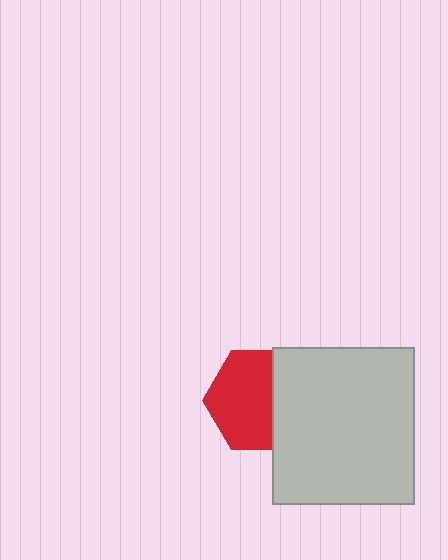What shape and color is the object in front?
The object in front is a light gray rectangle.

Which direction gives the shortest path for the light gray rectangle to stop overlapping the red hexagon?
Moving right gives the shortest separation.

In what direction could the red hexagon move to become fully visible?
The red hexagon could move left. That would shift it out from behind the light gray rectangle entirely.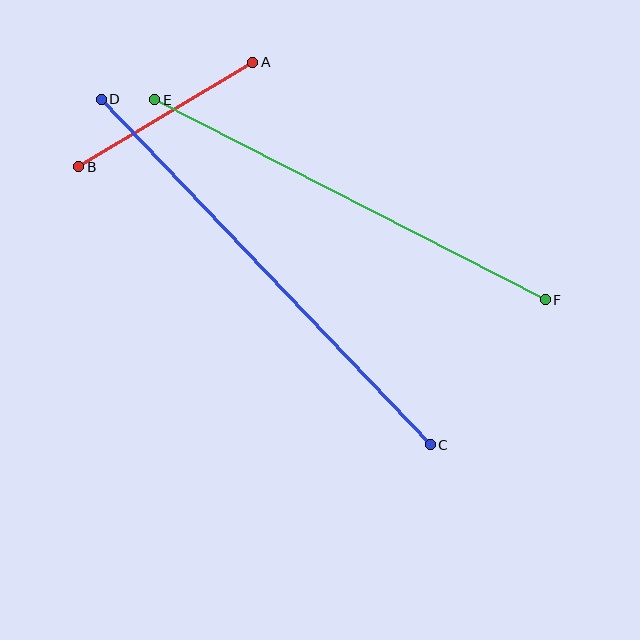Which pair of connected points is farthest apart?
Points C and D are farthest apart.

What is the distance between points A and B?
The distance is approximately 203 pixels.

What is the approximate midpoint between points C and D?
The midpoint is at approximately (266, 272) pixels.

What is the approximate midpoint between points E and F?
The midpoint is at approximately (350, 200) pixels.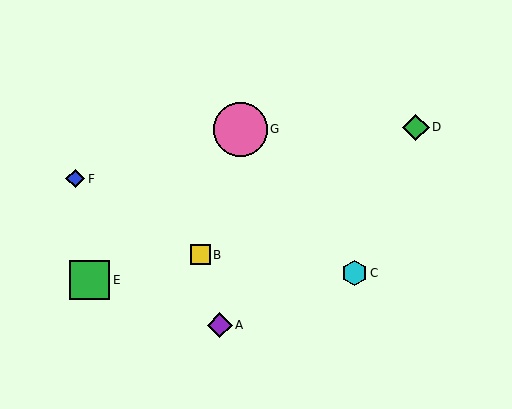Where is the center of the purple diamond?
The center of the purple diamond is at (220, 325).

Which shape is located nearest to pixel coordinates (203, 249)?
The yellow square (labeled B) at (200, 255) is nearest to that location.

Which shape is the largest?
The pink circle (labeled G) is the largest.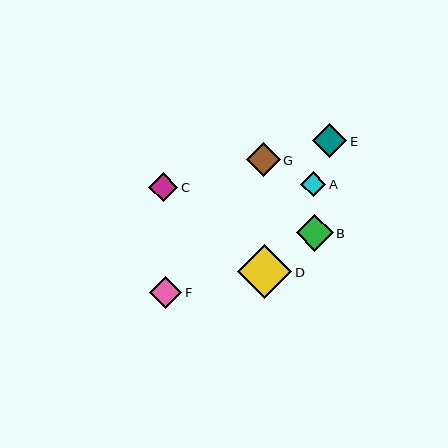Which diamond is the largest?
Diamond D is the largest with a size of approximately 54 pixels.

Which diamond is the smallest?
Diamond A is the smallest with a size of approximately 26 pixels.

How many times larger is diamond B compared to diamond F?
Diamond B is approximately 1.2 times the size of diamond F.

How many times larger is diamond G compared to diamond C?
Diamond G is approximately 1.2 times the size of diamond C.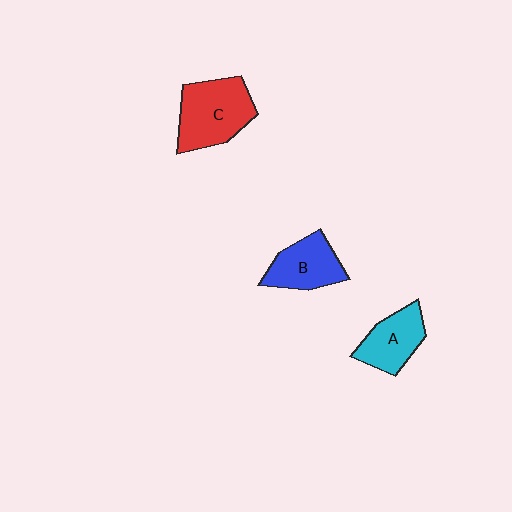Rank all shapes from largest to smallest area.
From largest to smallest: C (red), B (blue), A (cyan).